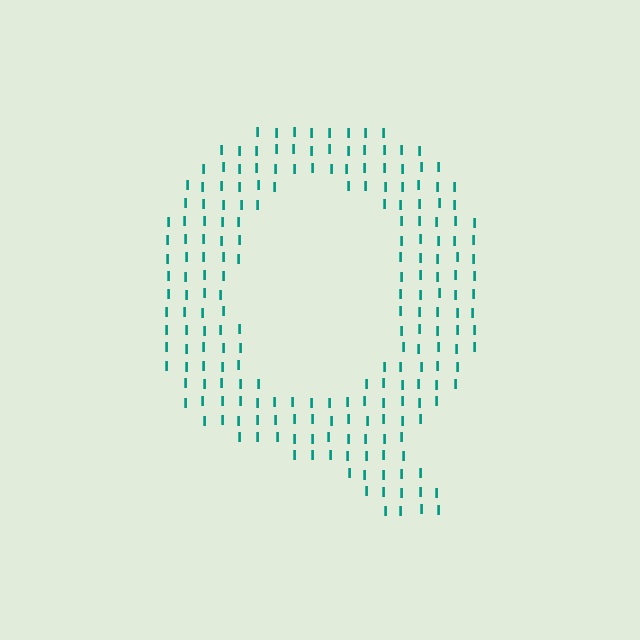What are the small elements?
The small elements are letter I's.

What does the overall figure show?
The overall figure shows the letter Q.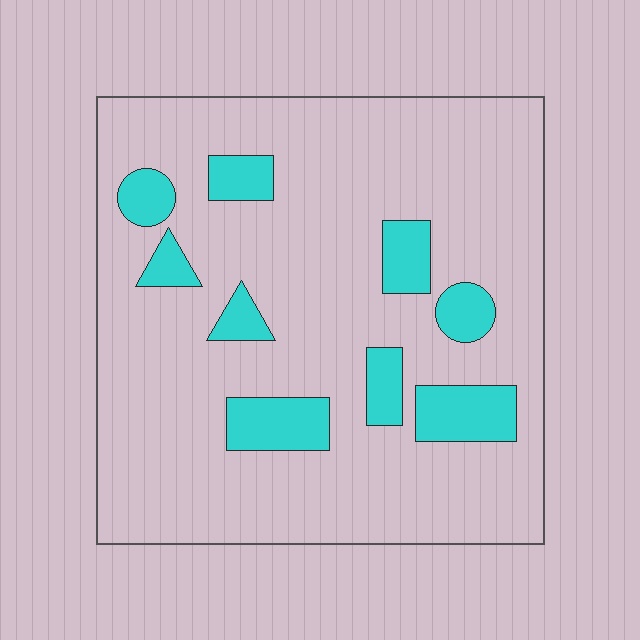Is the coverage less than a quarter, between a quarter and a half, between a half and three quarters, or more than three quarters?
Less than a quarter.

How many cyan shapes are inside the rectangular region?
9.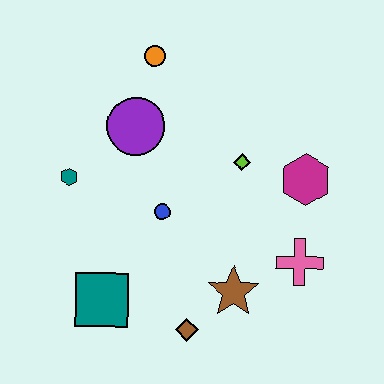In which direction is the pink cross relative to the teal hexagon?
The pink cross is to the right of the teal hexagon.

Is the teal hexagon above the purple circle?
No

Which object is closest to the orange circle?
The purple circle is closest to the orange circle.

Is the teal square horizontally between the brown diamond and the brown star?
No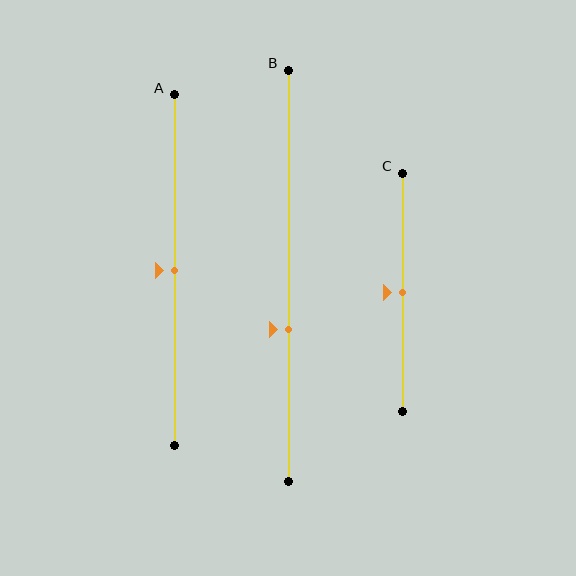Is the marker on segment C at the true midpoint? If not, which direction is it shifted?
Yes, the marker on segment C is at the true midpoint.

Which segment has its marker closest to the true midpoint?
Segment A has its marker closest to the true midpoint.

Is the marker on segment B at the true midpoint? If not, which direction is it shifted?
No, the marker on segment B is shifted downward by about 13% of the segment length.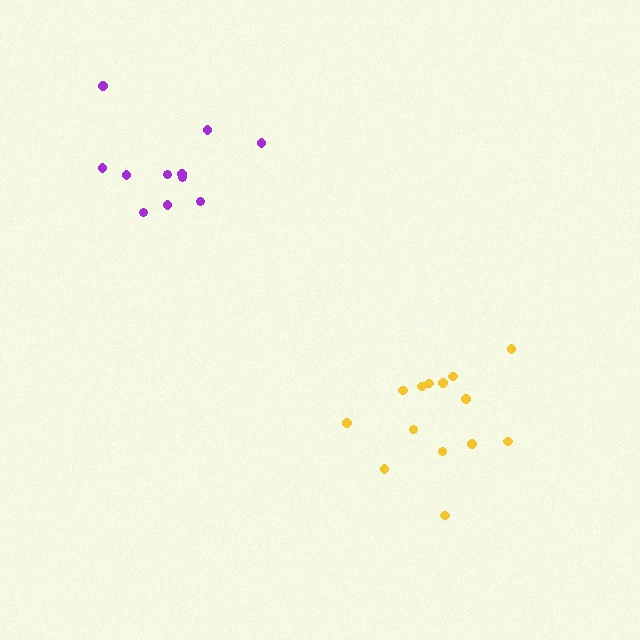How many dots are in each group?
Group 1: 14 dots, Group 2: 11 dots (25 total).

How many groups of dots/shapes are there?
There are 2 groups.